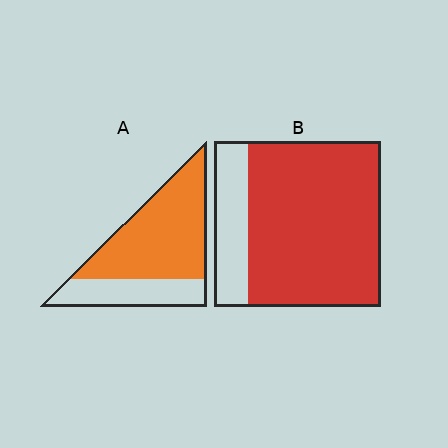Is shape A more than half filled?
Yes.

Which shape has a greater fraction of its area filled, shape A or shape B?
Shape B.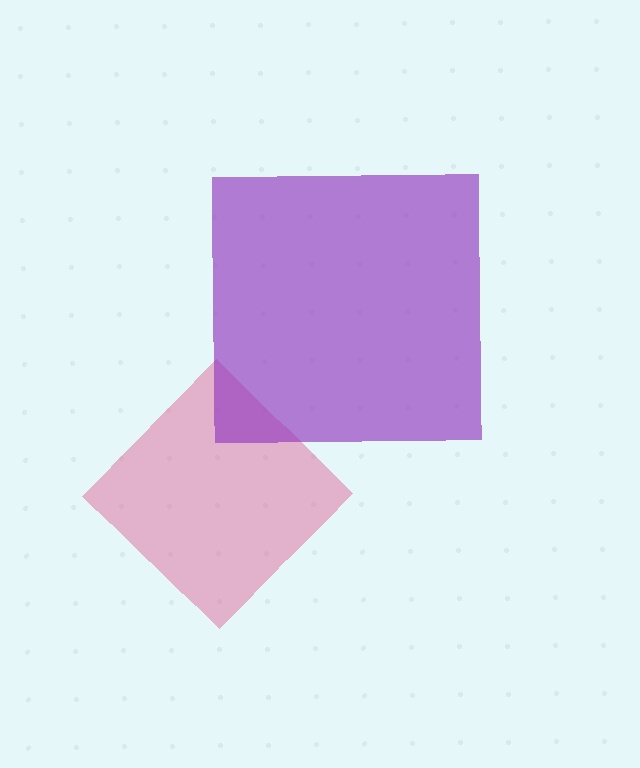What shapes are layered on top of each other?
The layered shapes are: a pink diamond, a purple square.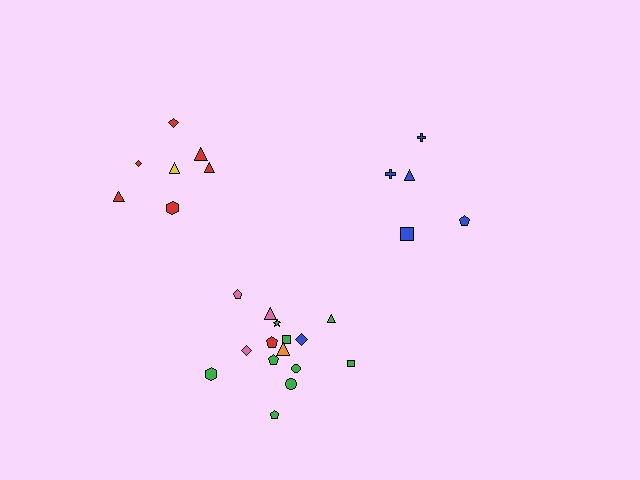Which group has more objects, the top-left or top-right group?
The top-left group.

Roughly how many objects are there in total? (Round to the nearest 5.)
Roughly 25 objects in total.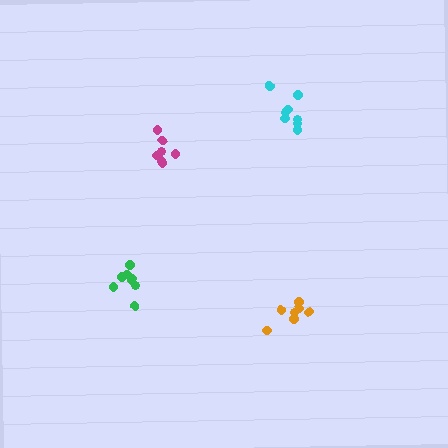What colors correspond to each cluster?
The clusters are colored: magenta, orange, cyan, green.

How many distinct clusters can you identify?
There are 4 distinct clusters.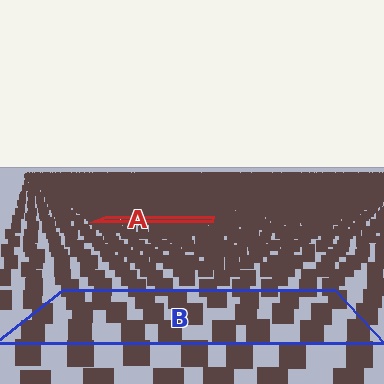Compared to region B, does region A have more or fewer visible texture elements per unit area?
Region A has more texture elements per unit area — they are packed more densely because it is farther away.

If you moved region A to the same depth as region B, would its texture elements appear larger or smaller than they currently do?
They would appear larger. At a closer depth, the same texture elements are projected at a bigger on-screen size.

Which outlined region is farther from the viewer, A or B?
Region A is farther from the viewer — the texture elements inside it appear smaller and more densely packed.